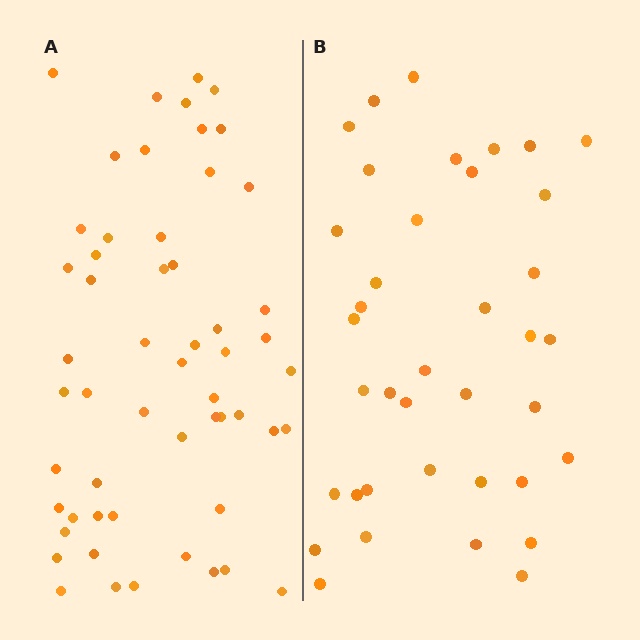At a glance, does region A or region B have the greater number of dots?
Region A (the left region) has more dots.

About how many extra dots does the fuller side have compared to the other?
Region A has approximately 15 more dots than region B.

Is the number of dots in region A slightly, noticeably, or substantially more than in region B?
Region A has noticeably more, but not dramatically so. The ratio is roughly 1.4 to 1.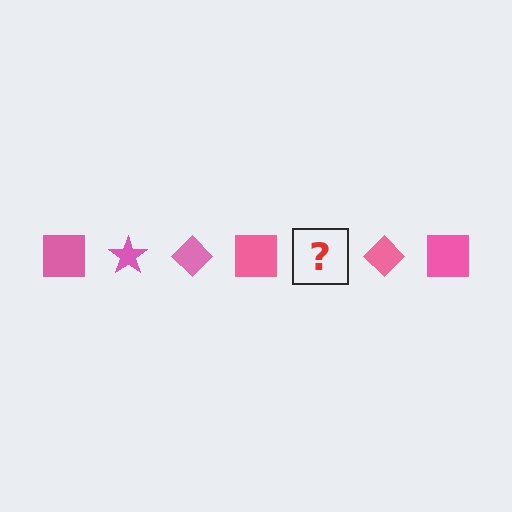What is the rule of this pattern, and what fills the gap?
The rule is that the pattern cycles through square, star, diamond shapes in pink. The gap should be filled with a pink star.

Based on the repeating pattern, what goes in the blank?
The blank should be a pink star.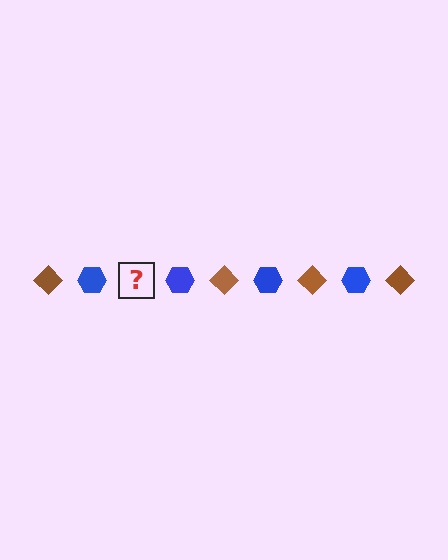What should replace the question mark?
The question mark should be replaced with a brown diamond.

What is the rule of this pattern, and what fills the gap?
The rule is that the pattern alternates between brown diamond and blue hexagon. The gap should be filled with a brown diamond.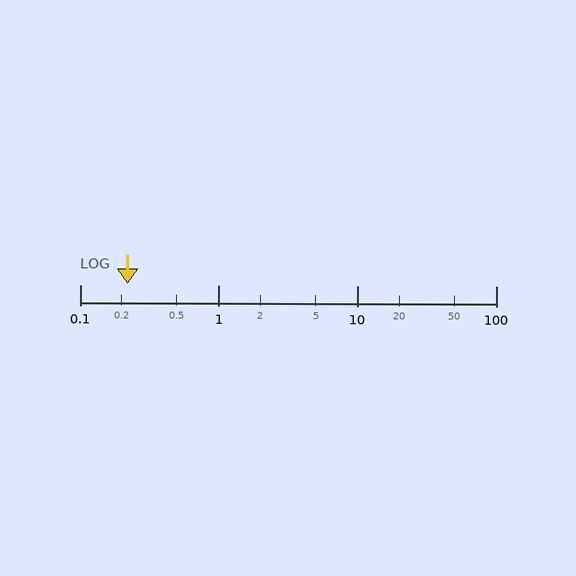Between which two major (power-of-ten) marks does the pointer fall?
The pointer is between 0.1 and 1.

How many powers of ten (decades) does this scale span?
The scale spans 3 decades, from 0.1 to 100.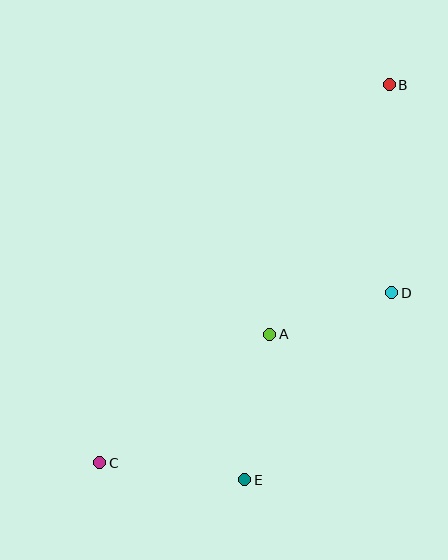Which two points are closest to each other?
Points A and D are closest to each other.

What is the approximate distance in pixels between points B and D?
The distance between B and D is approximately 208 pixels.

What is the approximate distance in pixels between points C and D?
The distance between C and D is approximately 338 pixels.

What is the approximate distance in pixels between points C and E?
The distance between C and E is approximately 146 pixels.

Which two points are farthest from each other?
Points B and C are farthest from each other.